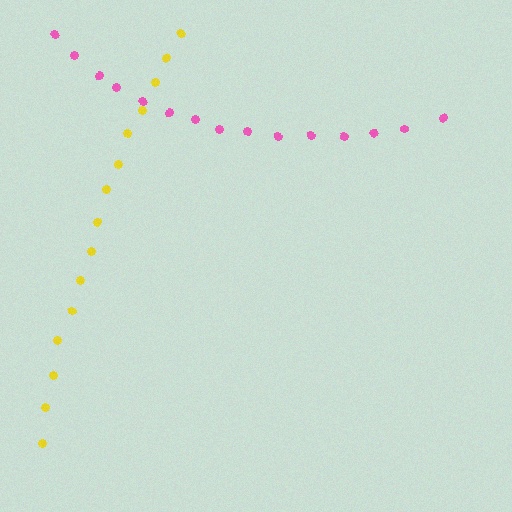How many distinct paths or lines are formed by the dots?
There are 2 distinct paths.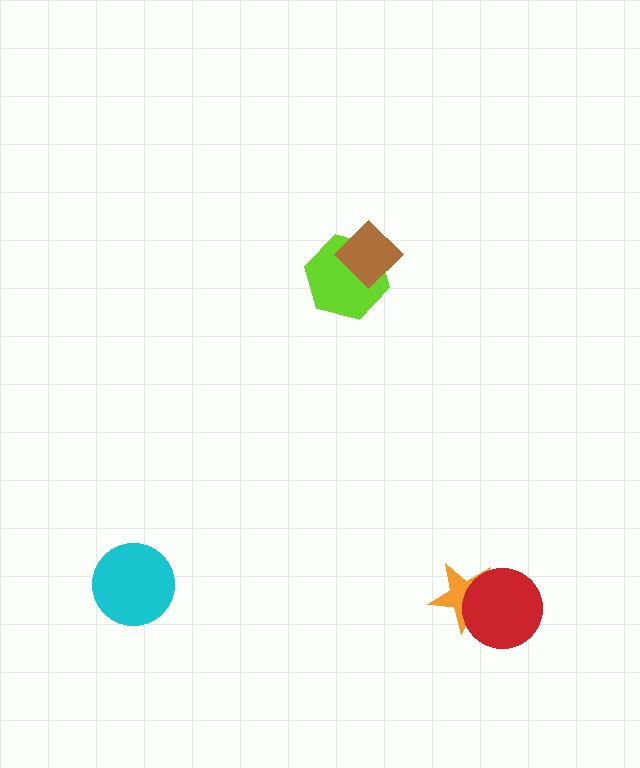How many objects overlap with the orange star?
1 object overlaps with the orange star.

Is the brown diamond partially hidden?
No, no other shape covers it.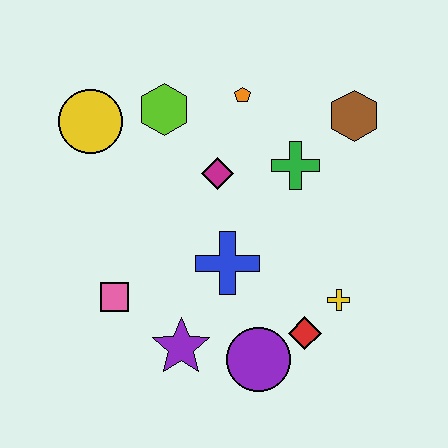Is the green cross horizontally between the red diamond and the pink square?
Yes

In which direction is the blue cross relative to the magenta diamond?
The blue cross is below the magenta diamond.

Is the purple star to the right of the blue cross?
No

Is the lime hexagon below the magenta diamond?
No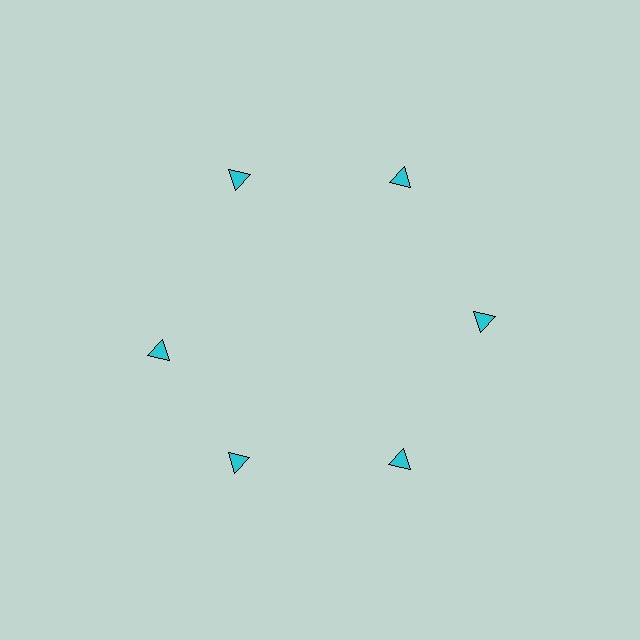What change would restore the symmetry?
The symmetry would be restored by rotating it back into even spacing with its neighbors so that all 6 triangles sit at equal angles and equal distance from the center.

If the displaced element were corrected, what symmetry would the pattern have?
It would have 6-fold rotational symmetry — the pattern would map onto itself every 60 degrees.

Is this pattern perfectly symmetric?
No. The 6 cyan triangles are arranged in a ring, but one element near the 9 o'clock position is rotated out of alignment along the ring, breaking the 6-fold rotational symmetry.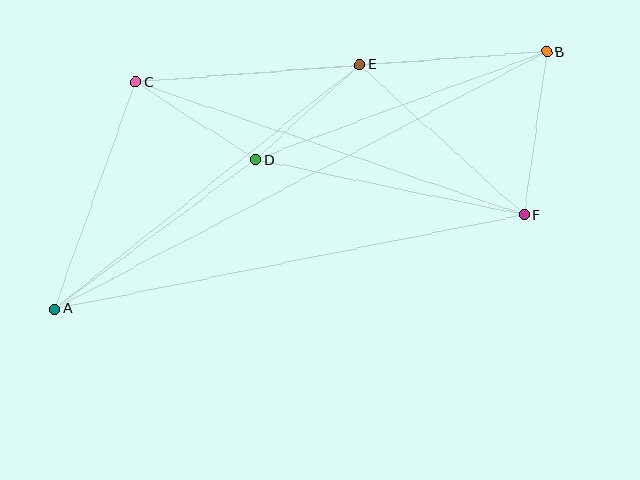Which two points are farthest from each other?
Points A and B are farthest from each other.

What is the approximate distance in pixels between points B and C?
The distance between B and C is approximately 412 pixels.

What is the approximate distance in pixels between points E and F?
The distance between E and F is approximately 223 pixels.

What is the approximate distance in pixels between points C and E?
The distance between C and E is approximately 224 pixels.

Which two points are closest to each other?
Points D and E are closest to each other.